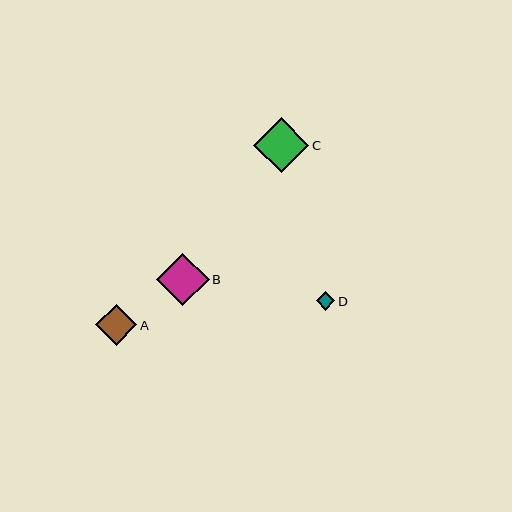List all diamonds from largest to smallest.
From largest to smallest: C, B, A, D.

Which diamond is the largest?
Diamond C is the largest with a size of approximately 55 pixels.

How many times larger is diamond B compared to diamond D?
Diamond B is approximately 2.9 times the size of diamond D.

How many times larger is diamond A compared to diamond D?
Diamond A is approximately 2.3 times the size of diamond D.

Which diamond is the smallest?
Diamond D is the smallest with a size of approximately 18 pixels.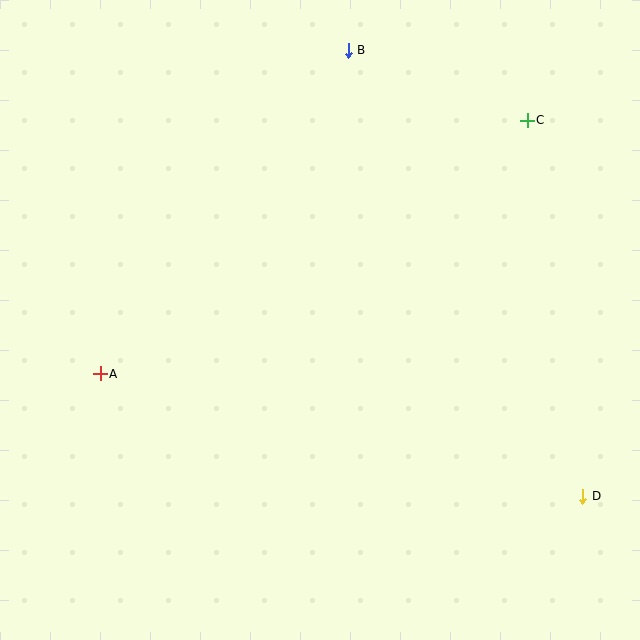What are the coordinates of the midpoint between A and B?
The midpoint between A and B is at (224, 212).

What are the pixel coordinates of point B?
Point B is at (348, 50).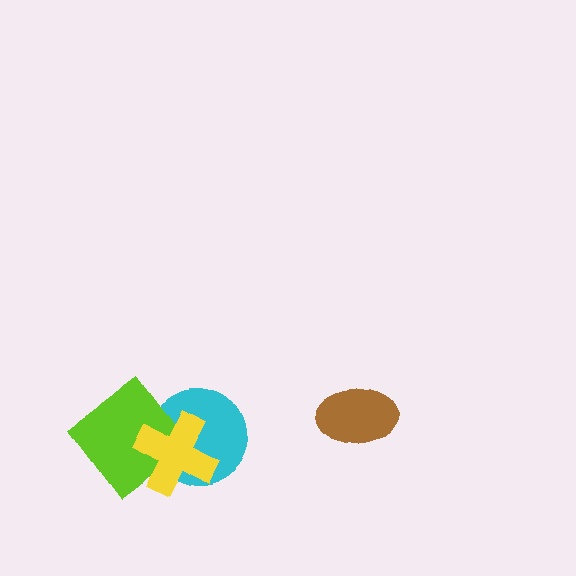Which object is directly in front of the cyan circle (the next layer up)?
The lime diamond is directly in front of the cyan circle.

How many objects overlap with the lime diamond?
2 objects overlap with the lime diamond.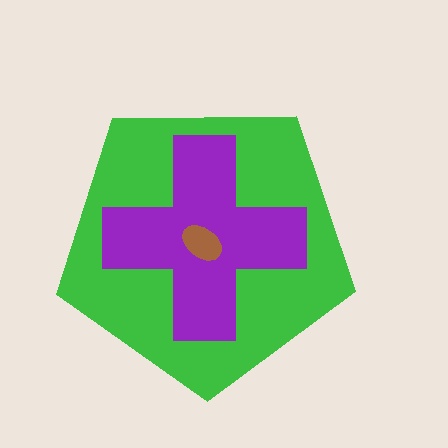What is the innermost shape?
The brown ellipse.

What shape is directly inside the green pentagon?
The purple cross.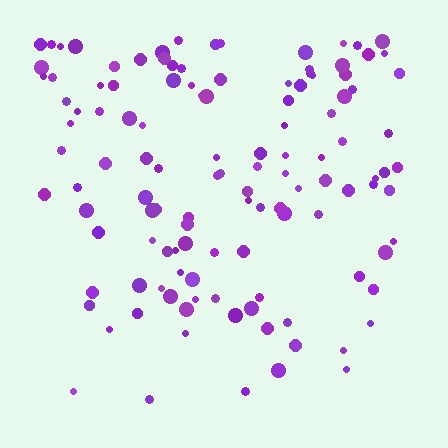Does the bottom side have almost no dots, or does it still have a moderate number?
Still a moderate number, just noticeably fewer than the top.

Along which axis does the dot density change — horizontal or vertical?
Vertical.